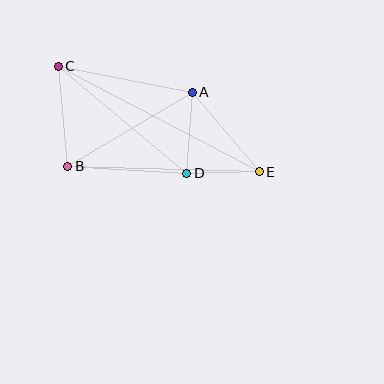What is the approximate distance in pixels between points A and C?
The distance between A and C is approximately 136 pixels.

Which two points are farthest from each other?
Points C and E are farthest from each other.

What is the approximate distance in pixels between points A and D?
The distance between A and D is approximately 81 pixels.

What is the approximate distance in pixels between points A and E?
The distance between A and E is approximately 104 pixels.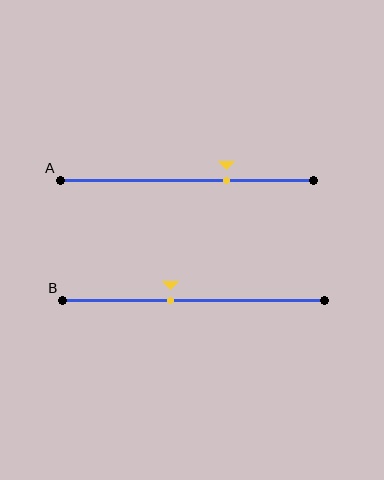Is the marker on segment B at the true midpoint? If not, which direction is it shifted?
No, the marker on segment B is shifted to the left by about 9% of the segment length.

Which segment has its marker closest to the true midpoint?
Segment B has its marker closest to the true midpoint.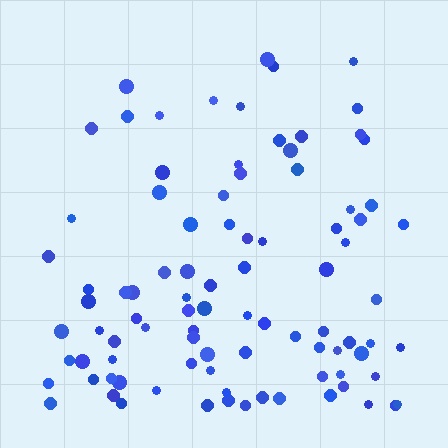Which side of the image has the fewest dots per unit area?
The top.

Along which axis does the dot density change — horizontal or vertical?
Vertical.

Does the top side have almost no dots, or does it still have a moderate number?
Still a moderate number, just noticeably fewer than the bottom.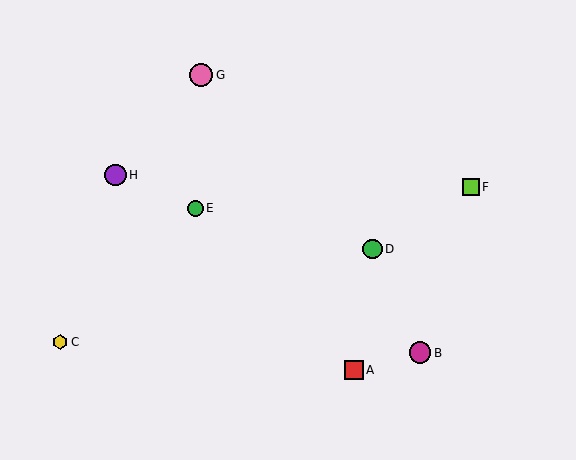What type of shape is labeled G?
Shape G is a pink circle.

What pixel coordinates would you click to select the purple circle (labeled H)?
Click at (115, 175) to select the purple circle H.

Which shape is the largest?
The pink circle (labeled G) is the largest.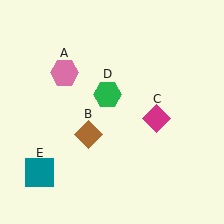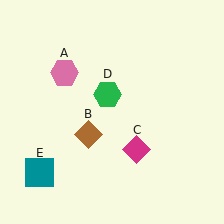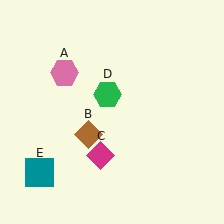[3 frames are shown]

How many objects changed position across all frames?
1 object changed position: magenta diamond (object C).